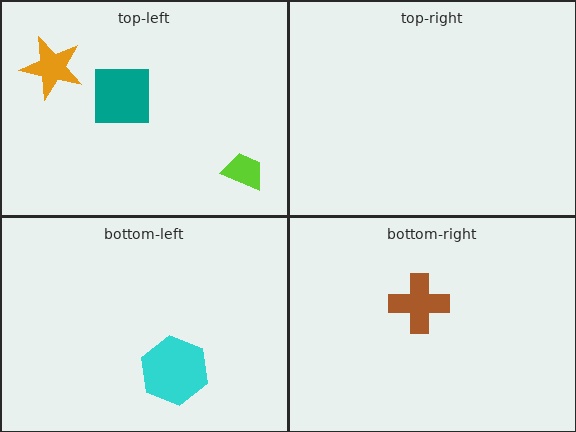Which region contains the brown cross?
The bottom-right region.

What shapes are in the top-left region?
The orange star, the lime trapezoid, the teal square.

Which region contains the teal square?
The top-left region.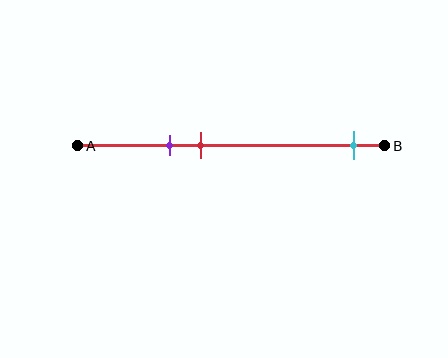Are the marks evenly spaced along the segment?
No, the marks are not evenly spaced.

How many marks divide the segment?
There are 3 marks dividing the segment.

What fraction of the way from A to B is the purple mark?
The purple mark is approximately 30% (0.3) of the way from A to B.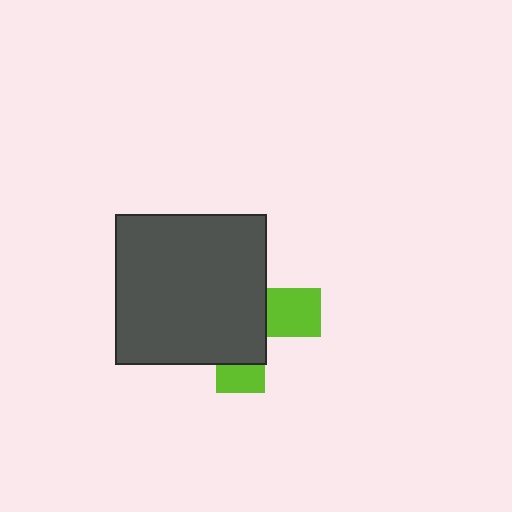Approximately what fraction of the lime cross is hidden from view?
Roughly 70% of the lime cross is hidden behind the dark gray square.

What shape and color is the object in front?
The object in front is a dark gray square.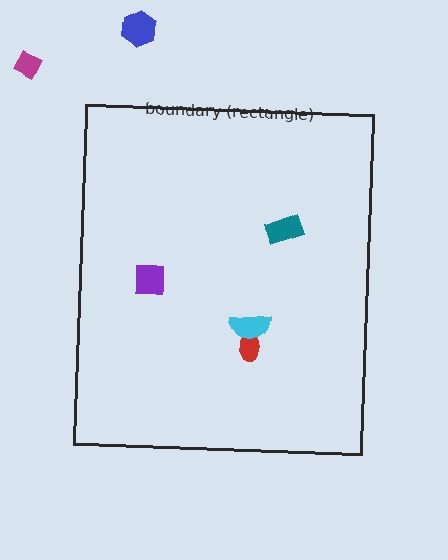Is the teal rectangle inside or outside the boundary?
Inside.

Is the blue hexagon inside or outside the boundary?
Outside.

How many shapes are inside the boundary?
4 inside, 2 outside.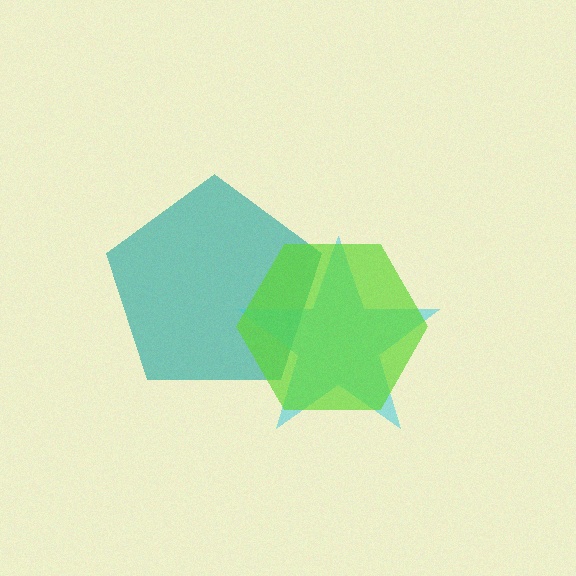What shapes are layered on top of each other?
The layered shapes are: a teal pentagon, a cyan star, a lime hexagon.